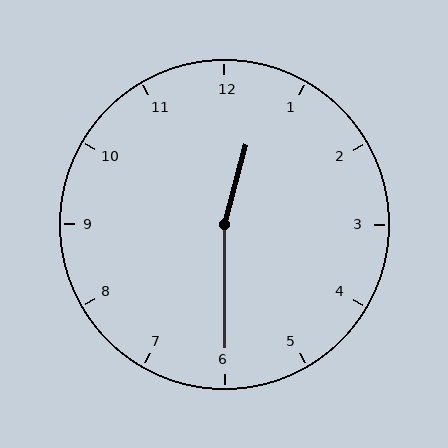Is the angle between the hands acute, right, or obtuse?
It is obtuse.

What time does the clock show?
12:30.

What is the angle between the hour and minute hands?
Approximately 165 degrees.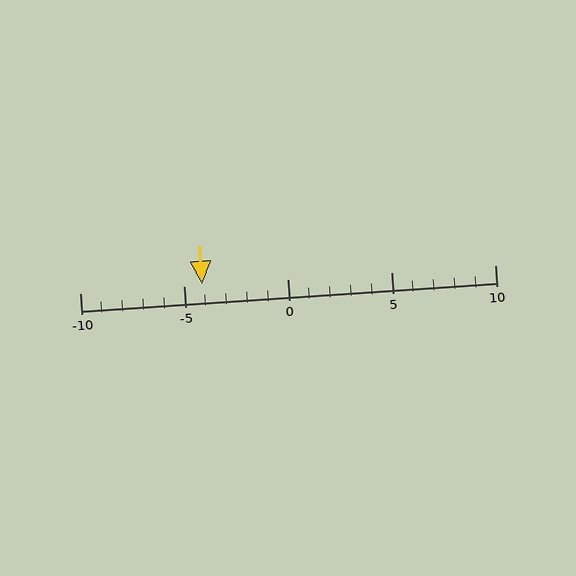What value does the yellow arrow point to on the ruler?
The yellow arrow points to approximately -4.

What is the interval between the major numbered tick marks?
The major tick marks are spaced 5 units apart.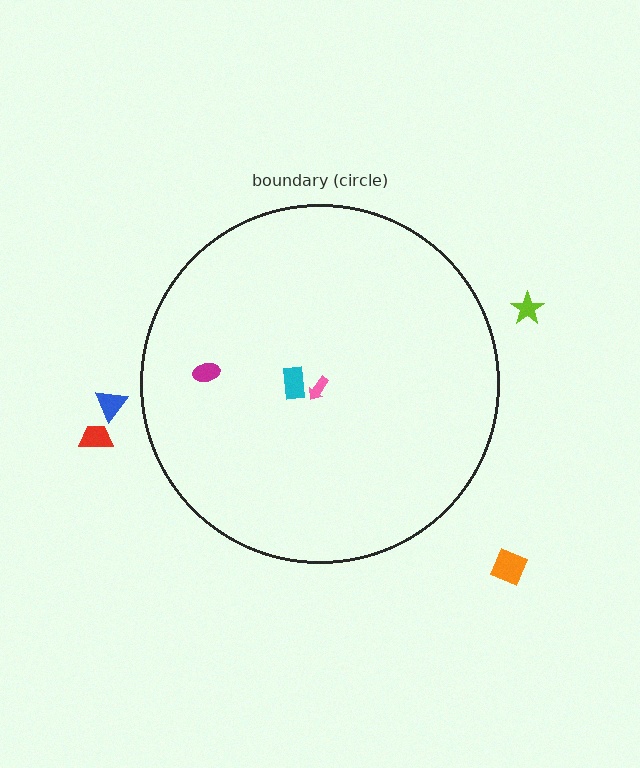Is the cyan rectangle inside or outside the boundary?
Inside.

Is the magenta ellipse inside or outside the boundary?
Inside.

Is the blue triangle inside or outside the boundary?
Outside.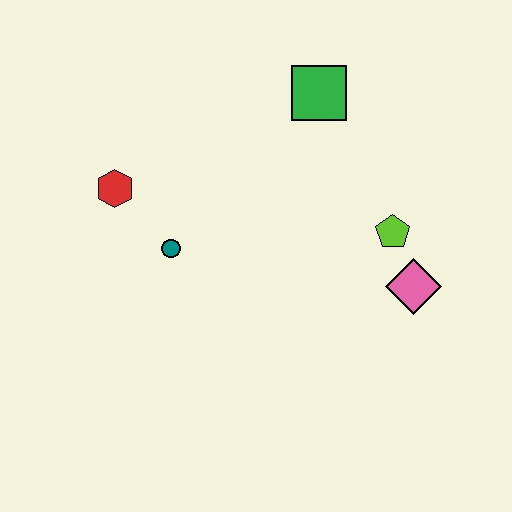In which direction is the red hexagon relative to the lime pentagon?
The red hexagon is to the left of the lime pentagon.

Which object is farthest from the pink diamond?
The red hexagon is farthest from the pink diamond.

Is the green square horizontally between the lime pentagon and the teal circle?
Yes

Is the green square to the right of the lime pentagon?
No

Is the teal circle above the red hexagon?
No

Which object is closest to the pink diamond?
The lime pentagon is closest to the pink diamond.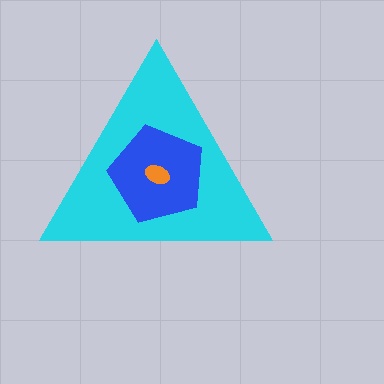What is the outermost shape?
The cyan triangle.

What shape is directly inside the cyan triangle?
The blue pentagon.